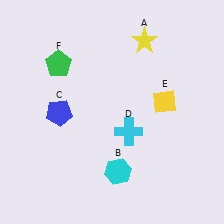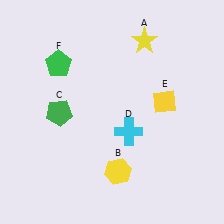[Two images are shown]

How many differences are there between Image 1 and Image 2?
There are 2 differences between the two images.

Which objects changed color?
B changed from cyan to yellow. C changed from blue to green.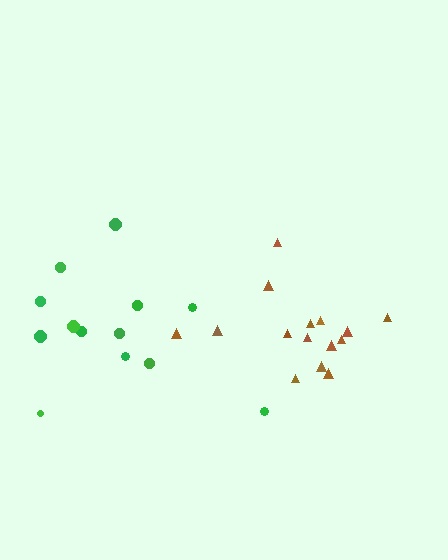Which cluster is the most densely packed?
Brown.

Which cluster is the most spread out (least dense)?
Green.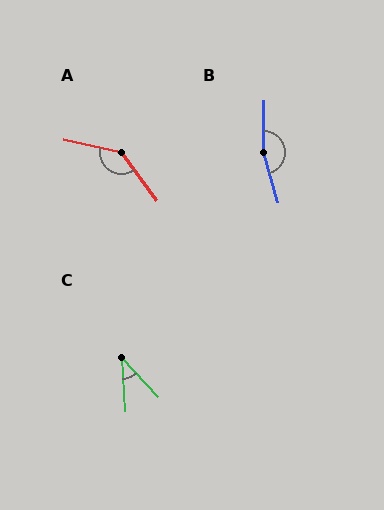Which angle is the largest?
B, at approximately 162 degrees.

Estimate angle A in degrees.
Approximately 140 degrees.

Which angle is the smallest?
C, at approximately 40 degrees.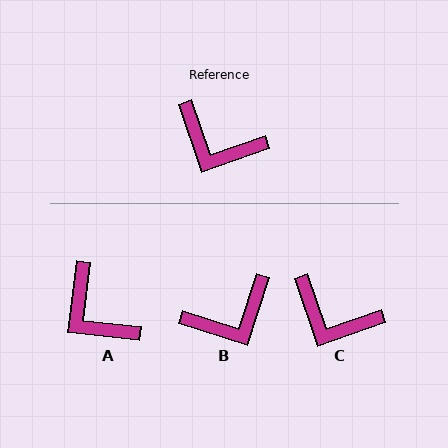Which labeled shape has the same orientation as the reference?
C.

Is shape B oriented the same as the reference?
No, it is off by about 53 degrees.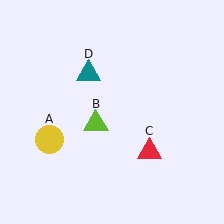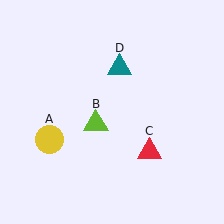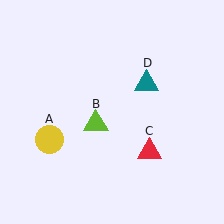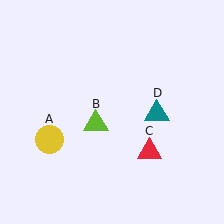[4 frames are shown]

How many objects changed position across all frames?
1 object changed position: teal triangle (object D).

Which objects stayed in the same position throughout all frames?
Yellow circle (object A) and lime triangle (object B) and red triangle (object C) remained stationary.